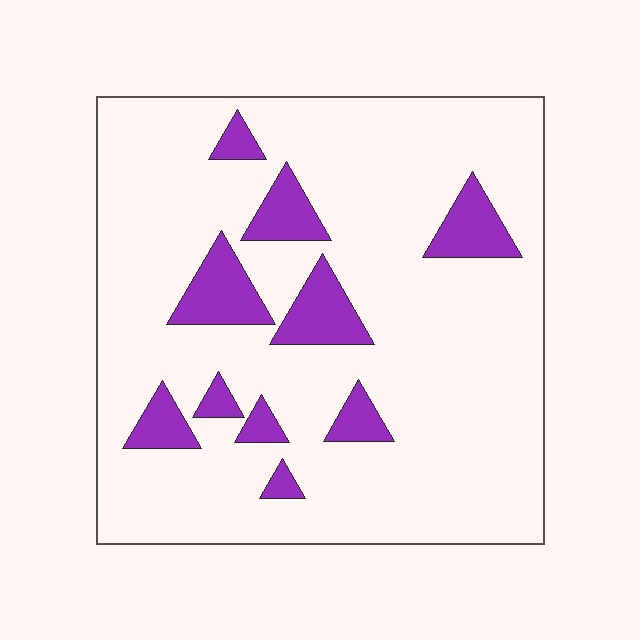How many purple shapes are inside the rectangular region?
10.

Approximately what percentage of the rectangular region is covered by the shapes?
Approximately 15%.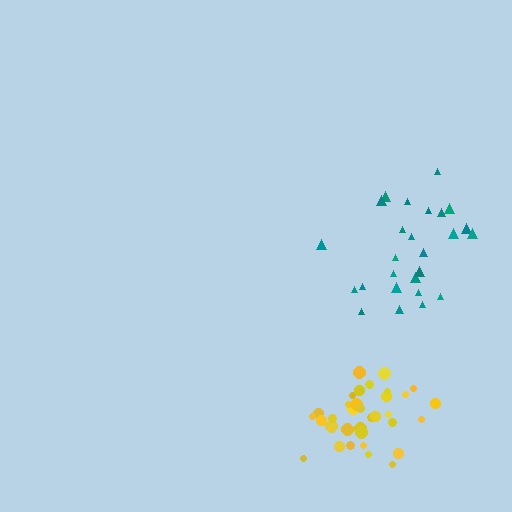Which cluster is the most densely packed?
Yellow.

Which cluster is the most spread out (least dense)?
Teal.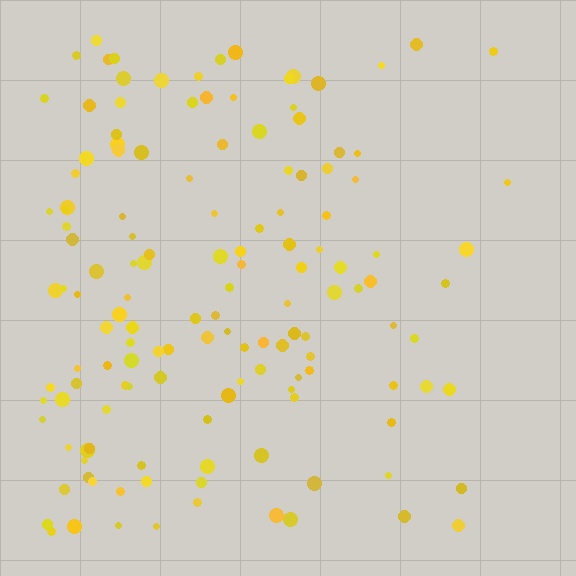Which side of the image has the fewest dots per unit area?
The right.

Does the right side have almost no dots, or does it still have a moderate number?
Still a moderate number, just noticeably fewer than the left.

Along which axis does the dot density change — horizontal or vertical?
Horizontal.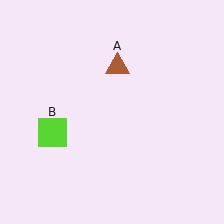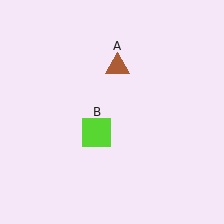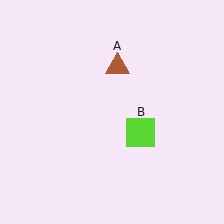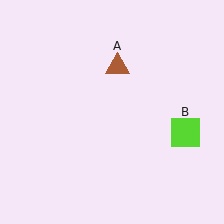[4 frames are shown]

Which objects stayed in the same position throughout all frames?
Brown triangle (object A) remained stationary.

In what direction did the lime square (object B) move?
The lime square (object B) moved right.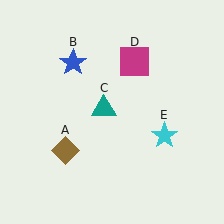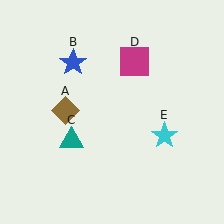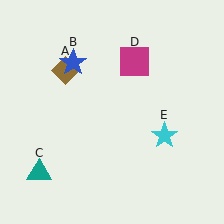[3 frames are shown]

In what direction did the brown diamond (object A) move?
The brown diamond (object A) moved up.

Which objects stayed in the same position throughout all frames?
Blue star (object B) and magenta square (object D) and cyan star (object E) remained stationary.